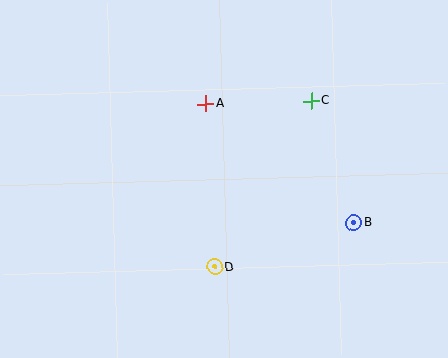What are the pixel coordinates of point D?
Point D is at (215, 267).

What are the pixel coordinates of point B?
Point B is at (354, 223).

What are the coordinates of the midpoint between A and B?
The midpoint between A and B is at (280, 163).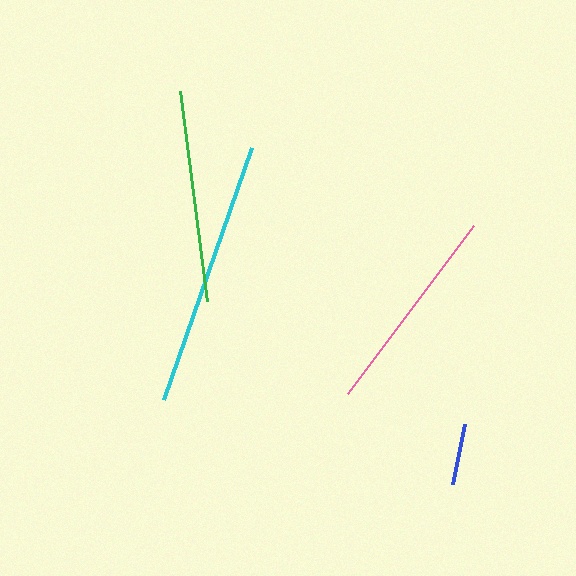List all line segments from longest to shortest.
From longest to shortest: cyan, green, pink, blue.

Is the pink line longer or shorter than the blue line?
The pink line is longer than the blue line.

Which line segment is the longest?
The cyan line is the longest at approximately 267 pixels.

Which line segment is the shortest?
The blue line is the shortest at approximately 61 pixels.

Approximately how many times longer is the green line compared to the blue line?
The green line is approximately 3.4 times the length of the blue line.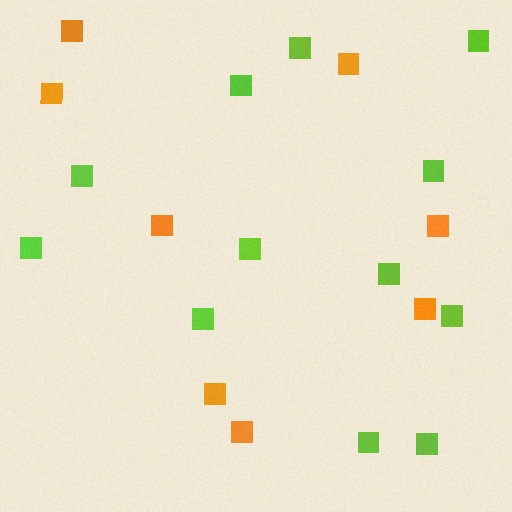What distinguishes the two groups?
There are 2 groups: one group of lime squares (12) and one group of orange squares (8).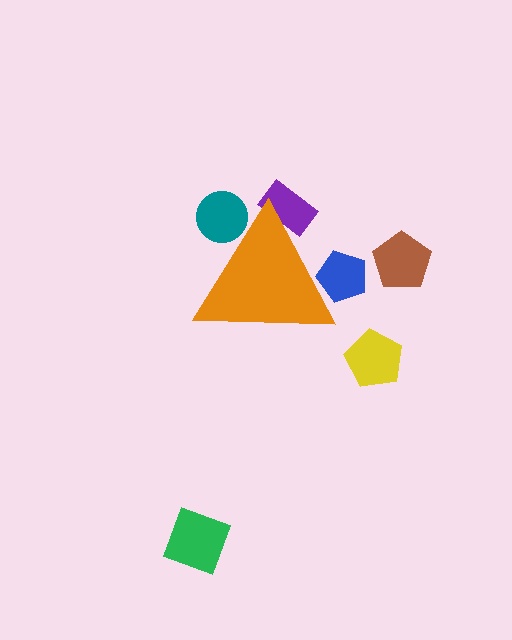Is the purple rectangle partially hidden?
Yes, the purple rectangle is partially hidden behind the orange triangle.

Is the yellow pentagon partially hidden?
No, the yellow pentagon is fully visible.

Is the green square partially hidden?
No, the green square is fully visible.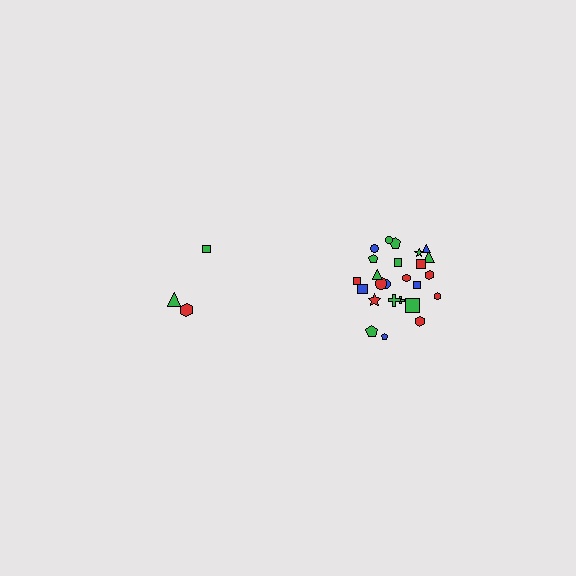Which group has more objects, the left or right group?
The right group.